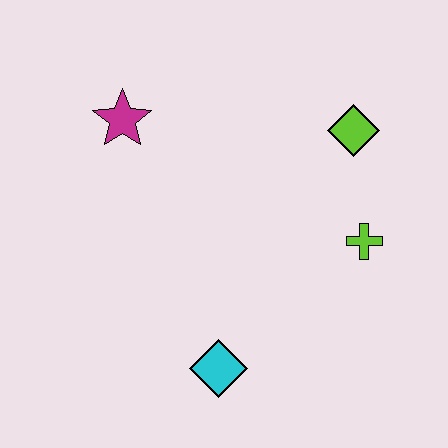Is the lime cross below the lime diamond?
Yes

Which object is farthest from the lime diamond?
The cyan diamond is farthest from the lime diamond.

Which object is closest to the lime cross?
The lime diamond is closest to the lime cross.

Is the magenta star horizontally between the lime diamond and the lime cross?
No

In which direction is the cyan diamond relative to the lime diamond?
The cyan diamond is below the lime diamond.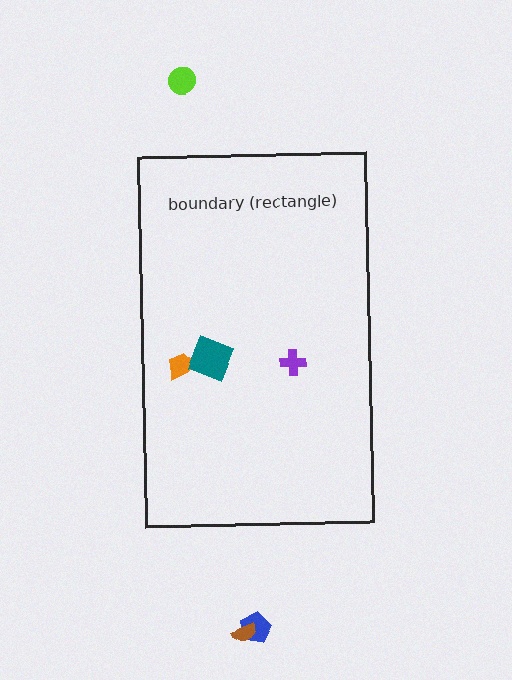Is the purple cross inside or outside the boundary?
Inside.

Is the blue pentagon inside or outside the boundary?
Outside.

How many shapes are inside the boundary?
3 inside, 3 outside.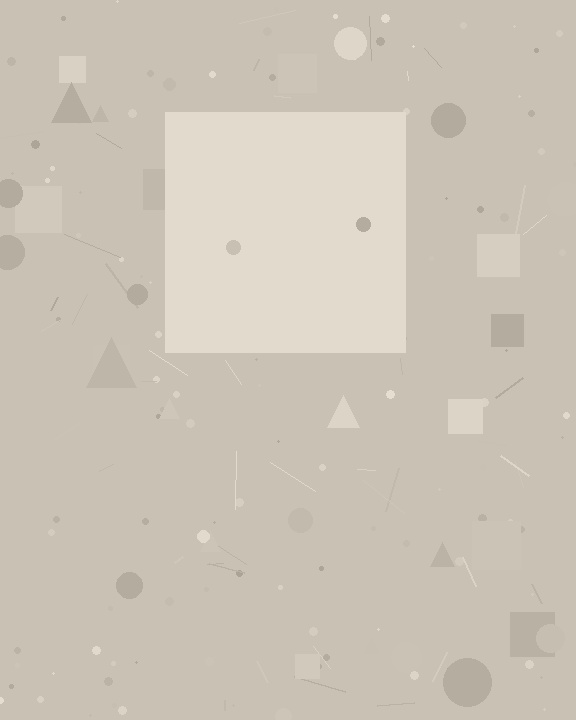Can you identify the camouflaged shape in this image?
The camouflaged shape is a square.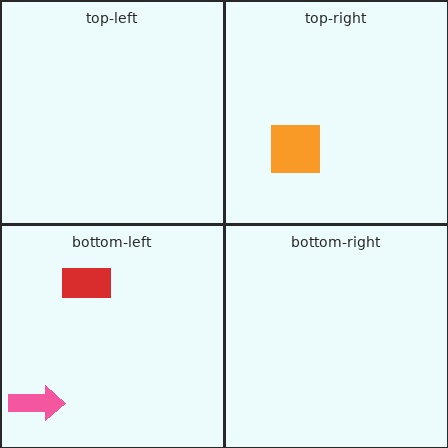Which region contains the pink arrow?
The bottom-left region.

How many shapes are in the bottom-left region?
2.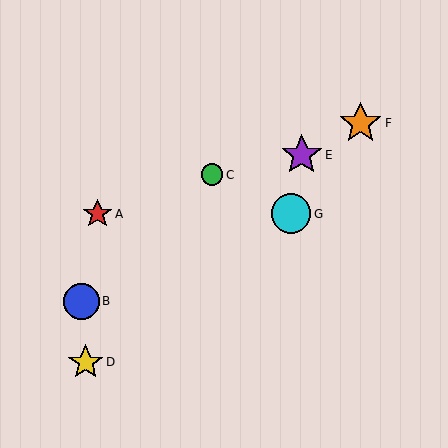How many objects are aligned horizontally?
2 objects (A, G) are aligned horizontally.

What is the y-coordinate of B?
Object B is at y≈301.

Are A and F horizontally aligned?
No, A is at y≈214 and F is at y≈123.